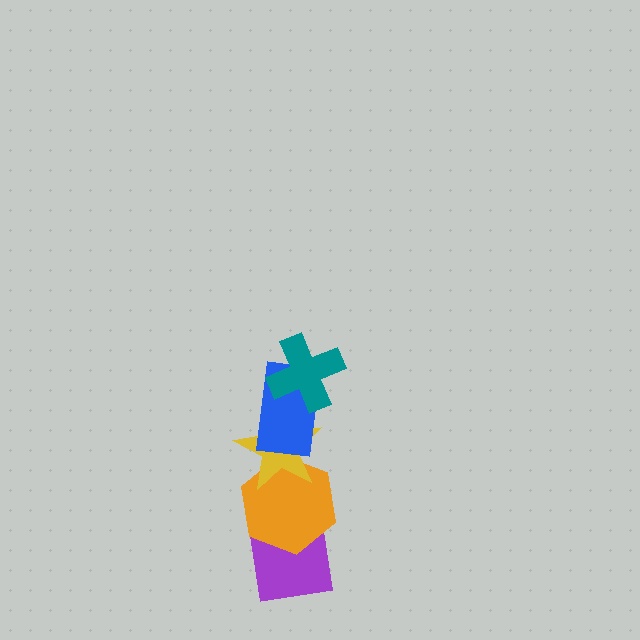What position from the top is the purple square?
The purple square is 5th from the top.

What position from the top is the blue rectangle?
The blue rectangle is 2nd from the top.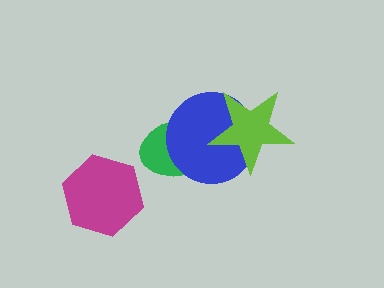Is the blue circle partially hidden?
Yes, it is partially covered by another shape.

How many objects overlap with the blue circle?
2 objects overlap with the blue circle.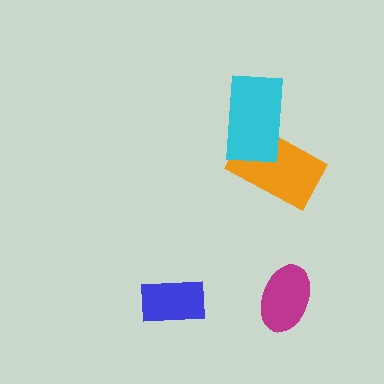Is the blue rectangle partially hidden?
No, no other shape covers it.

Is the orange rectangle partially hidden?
Yes, it is partially covered by another shape.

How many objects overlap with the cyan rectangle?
1 object overlaps with the cyan rectangle.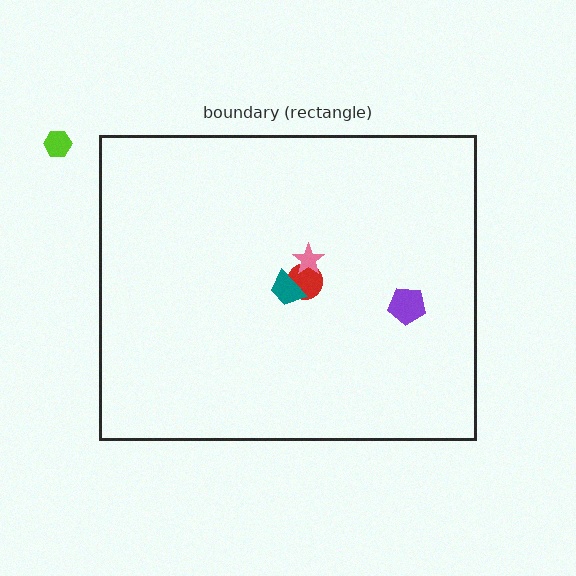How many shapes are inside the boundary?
4 inside, 1 outside.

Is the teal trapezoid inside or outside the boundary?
Inside.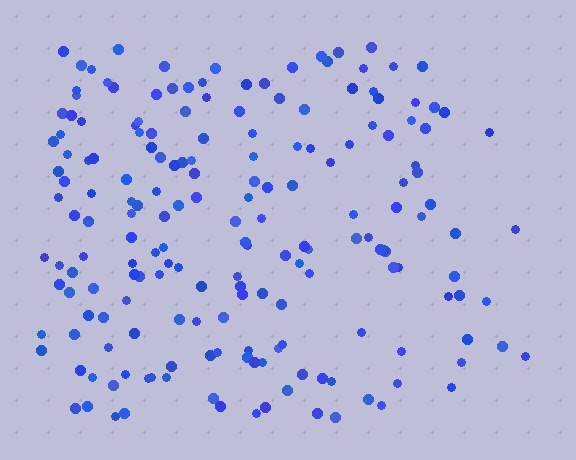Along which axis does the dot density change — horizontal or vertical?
Horizontal.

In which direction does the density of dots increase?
From right to left, with the left side densest.